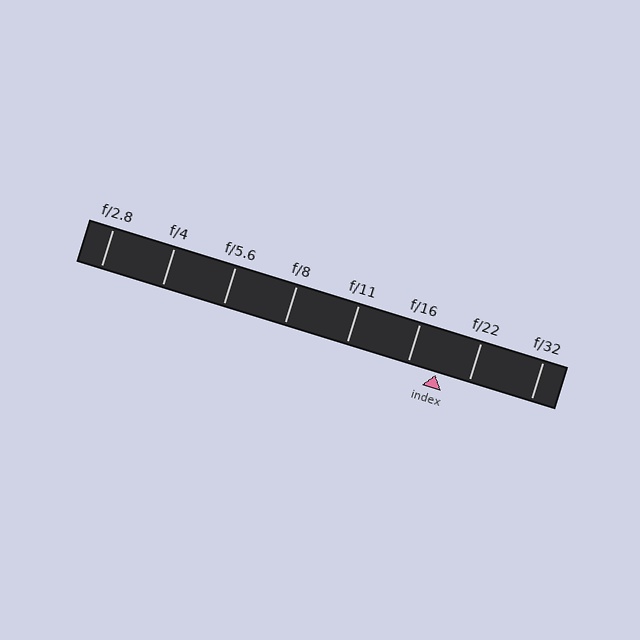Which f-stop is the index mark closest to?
The index mark is closest to f/16.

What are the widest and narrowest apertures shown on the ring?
The widest aperture shown is f/2.8 and the narrowest is f/32.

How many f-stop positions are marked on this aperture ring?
There are 8 f-stop positions marked.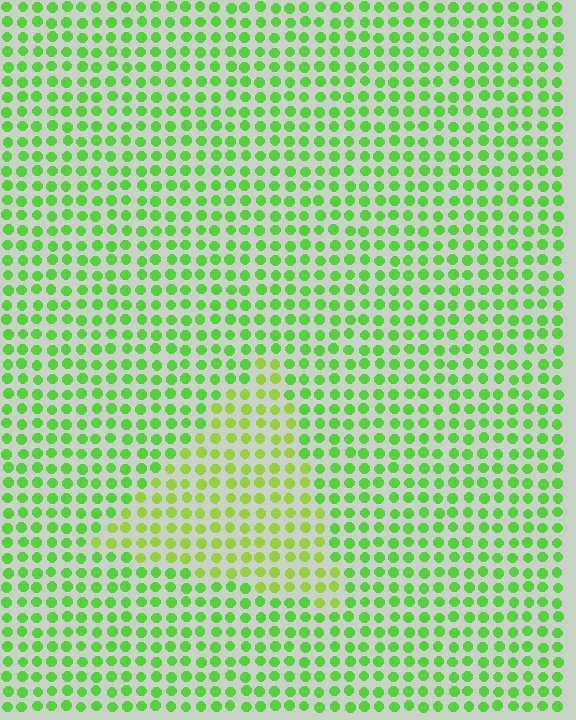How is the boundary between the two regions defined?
The boundary is defined purely by a slight shift in hue (about 27 degrees). Spacing, size, and orientation are identical on both sides.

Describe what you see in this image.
The image is filled with small lime elements in a uniform arrangement. A triangle-shaped region is visible where the elements are tinted to a slightly different hue, forming a subtle color boundary.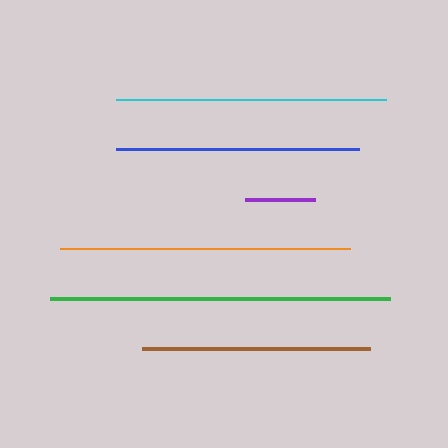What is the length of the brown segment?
The brown segment is approximately 228 pixels long.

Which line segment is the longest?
The green line is the longest at approximately 340 pixels.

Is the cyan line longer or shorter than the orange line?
The orange line is longer than the cyan line.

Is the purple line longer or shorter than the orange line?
The orange line is longer than the purple line.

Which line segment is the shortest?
The purple line is the shortest at approximately 69 pixels.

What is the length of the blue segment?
The blue segment is approximately 243 pixels long.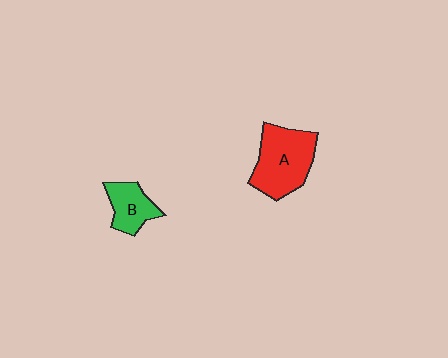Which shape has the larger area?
Shape A (red).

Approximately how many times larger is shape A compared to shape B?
Approximately 1.8 times.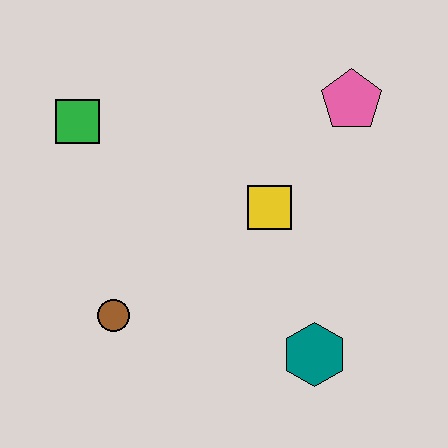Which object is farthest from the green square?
The teal hexagon is farthest from the green square.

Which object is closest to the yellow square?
The pink pentagon is closest to the yellow square.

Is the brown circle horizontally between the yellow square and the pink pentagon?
No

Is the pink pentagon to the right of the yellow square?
Yes